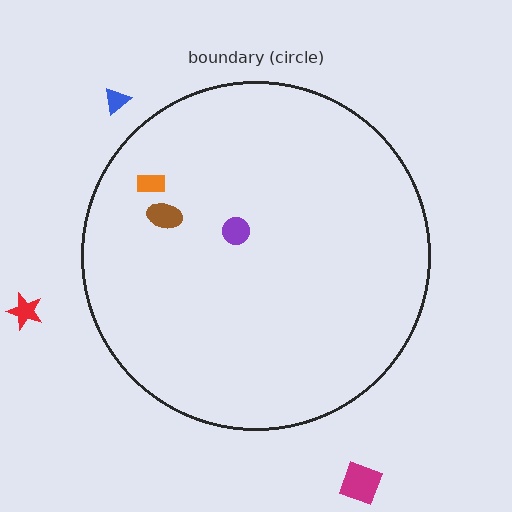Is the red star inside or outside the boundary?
Outside.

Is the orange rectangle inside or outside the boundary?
Inside.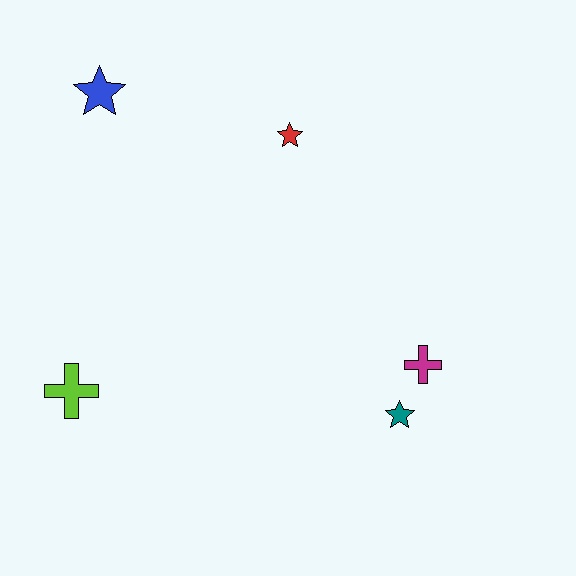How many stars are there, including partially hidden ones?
There are 3 stars.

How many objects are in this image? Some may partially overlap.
There are 5 objects.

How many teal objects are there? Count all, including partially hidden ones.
There is 1 teal object.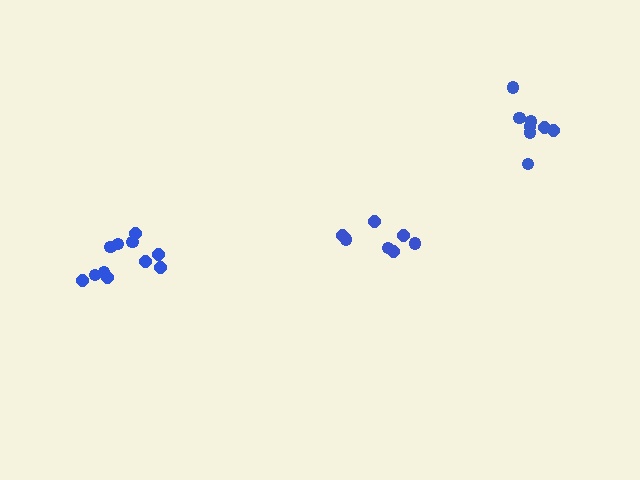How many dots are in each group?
Group 1: 7 dots, Group 2: 8 dots, Group 3: 11 dots (26 total).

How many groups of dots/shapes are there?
There are 3 groups.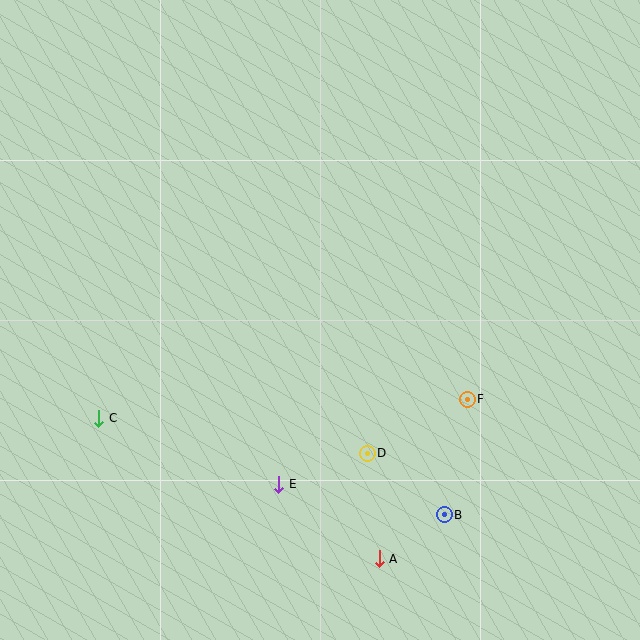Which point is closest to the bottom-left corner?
Point C is closest to the bottom-left corner.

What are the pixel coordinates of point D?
Point D is at (367, 453).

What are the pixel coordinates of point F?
Point F is at (467, 399).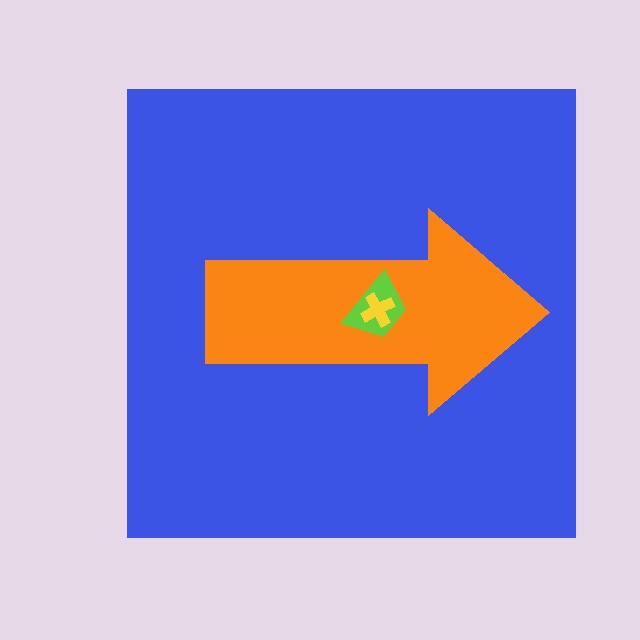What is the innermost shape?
The yellow cross.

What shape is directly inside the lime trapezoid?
The yellow cross.